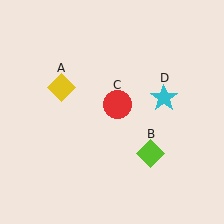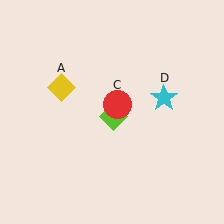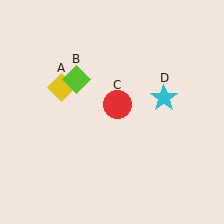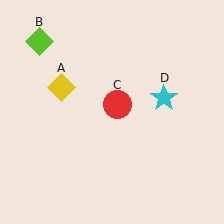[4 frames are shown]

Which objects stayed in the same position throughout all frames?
Yellow diamond (object A) and red circle (object C) and cyan star (object D) remained stationary.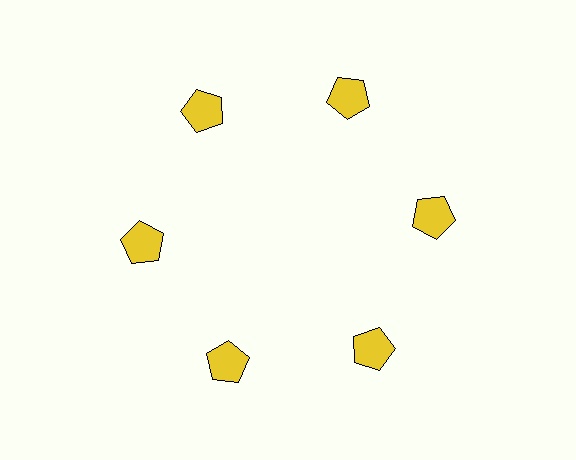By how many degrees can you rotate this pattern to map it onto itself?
The pattern maps onto itself every 60 degrees of rotation.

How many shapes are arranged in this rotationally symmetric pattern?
There are 6 shapes, arranged in 6 groups of 1.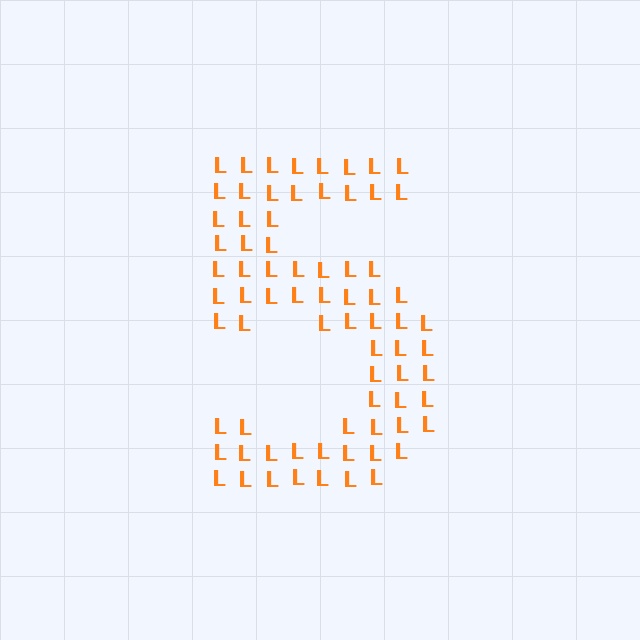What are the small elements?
The small elements are letter L's.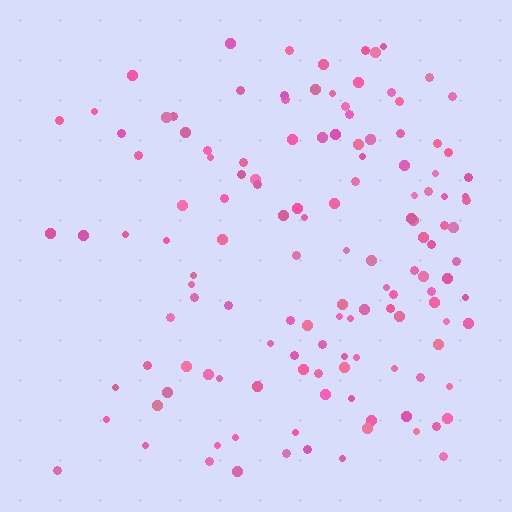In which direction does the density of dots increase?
From left to right, with the right side densest.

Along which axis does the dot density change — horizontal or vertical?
Horizontal.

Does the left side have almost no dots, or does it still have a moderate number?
Still a moderate number, just noticeably fewer than the right.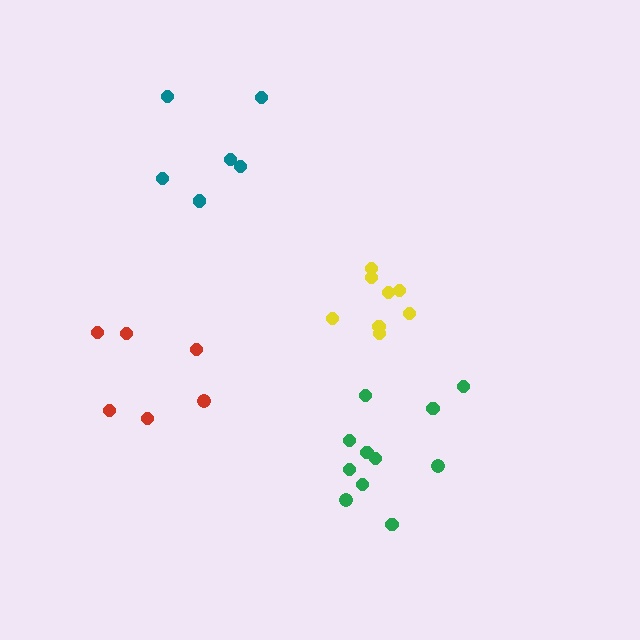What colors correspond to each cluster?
The clusters are colored: red, teal, yellow, green.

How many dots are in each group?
Group 1: 6 dots, Group 2: 6 dots, Group 3: 8 dots, Group 4: 11 dots (31 total).